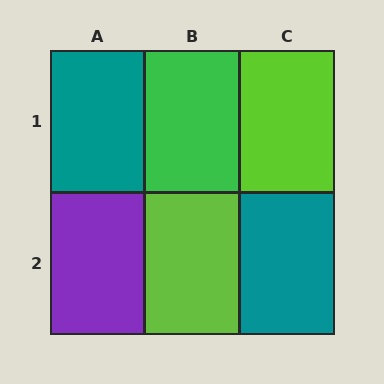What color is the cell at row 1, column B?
Green.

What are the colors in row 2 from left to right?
Purple, lime, teal.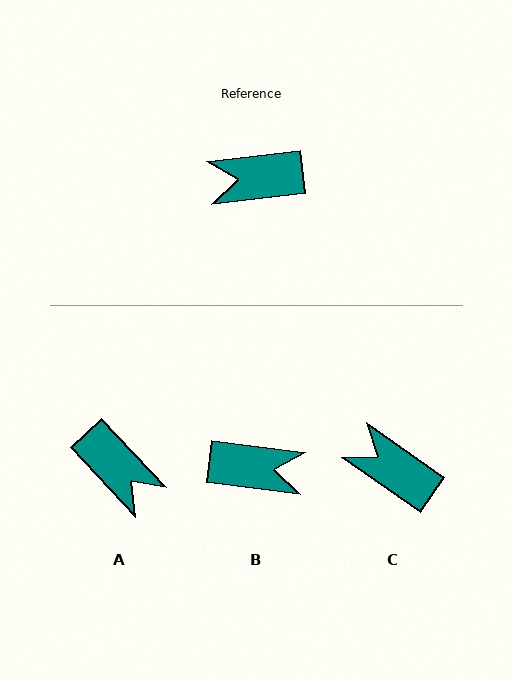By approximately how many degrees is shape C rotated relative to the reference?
Approximately 42 degrees clockwise.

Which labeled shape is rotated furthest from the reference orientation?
B, about 166 degrees away.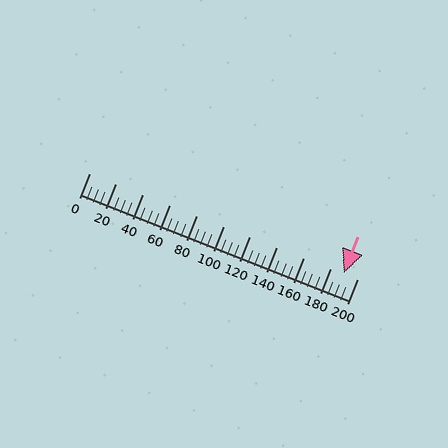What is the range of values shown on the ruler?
The ruler shows values from 0 to 200.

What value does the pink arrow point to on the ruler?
The pink arrow points to approximately 190.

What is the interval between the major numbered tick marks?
The major tick marks are spaced 20 units apart.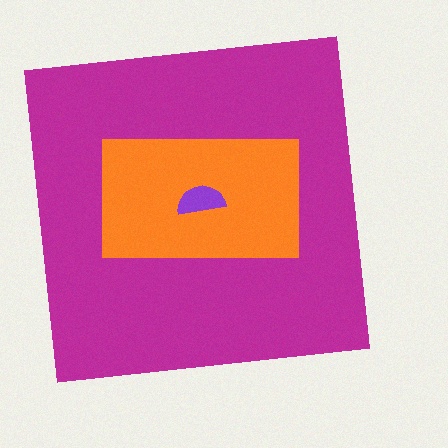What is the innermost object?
The purple semicircle.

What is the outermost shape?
The magenta square.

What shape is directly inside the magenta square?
The orange rectangle.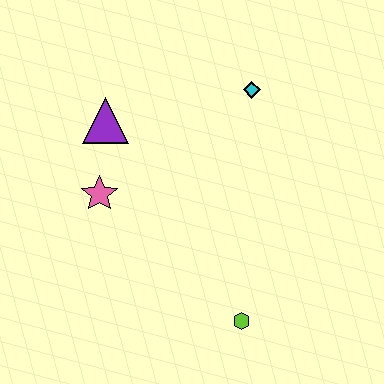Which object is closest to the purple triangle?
The pink star is closest to the purple triangle.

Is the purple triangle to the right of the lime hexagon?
No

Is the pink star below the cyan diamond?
Yes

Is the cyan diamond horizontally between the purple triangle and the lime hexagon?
No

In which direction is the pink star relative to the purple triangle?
The pink star is below the purple triangle.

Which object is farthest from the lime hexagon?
The purple triangle is farthest from the lime hexagon.